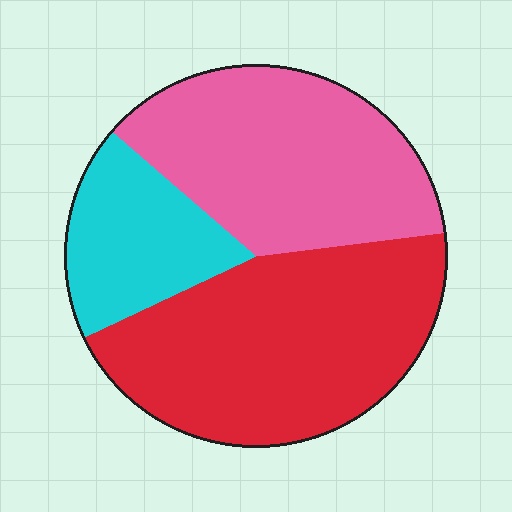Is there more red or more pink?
Red.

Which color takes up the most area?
Red, at roughly 45%.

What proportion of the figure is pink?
Pink covers about 35% of the figure.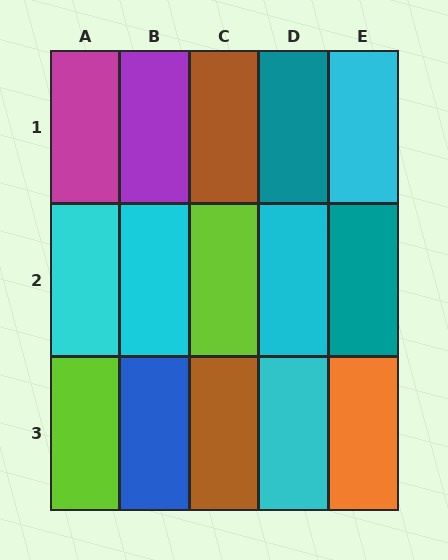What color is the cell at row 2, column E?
Teal.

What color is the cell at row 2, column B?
Cyan.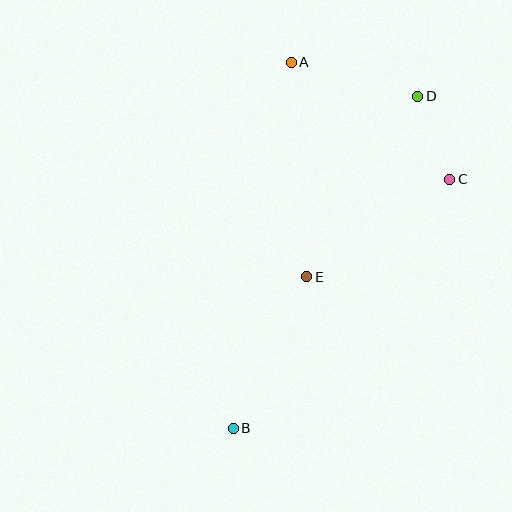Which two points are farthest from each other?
Points B and D are farthest from each other.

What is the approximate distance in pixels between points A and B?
The distance between A and B is approximately 370 pixels.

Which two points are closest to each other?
Points C and D are closest to each other.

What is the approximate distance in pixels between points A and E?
The distance between A and E is approximately 215 pixels.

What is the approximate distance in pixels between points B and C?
The distance between B and C is approximately 330 pixels.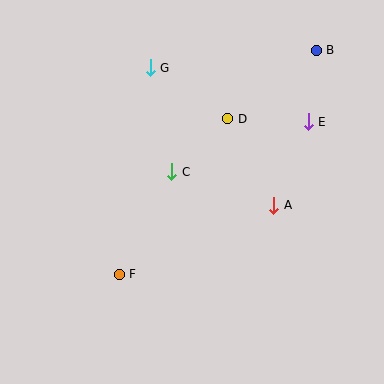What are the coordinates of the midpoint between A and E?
The midpoint between A and E is at (291, 164).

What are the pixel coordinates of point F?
Point F is at (119, 274).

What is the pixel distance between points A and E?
The distance between A and E is 91 pixels.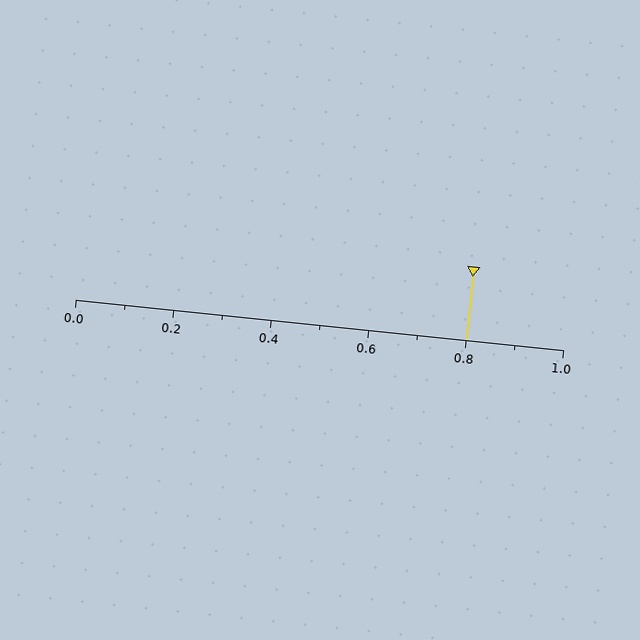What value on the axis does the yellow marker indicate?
The marker indicates approximately 0.8.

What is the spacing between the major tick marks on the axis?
The major ticks are spaced 0.2 apart.